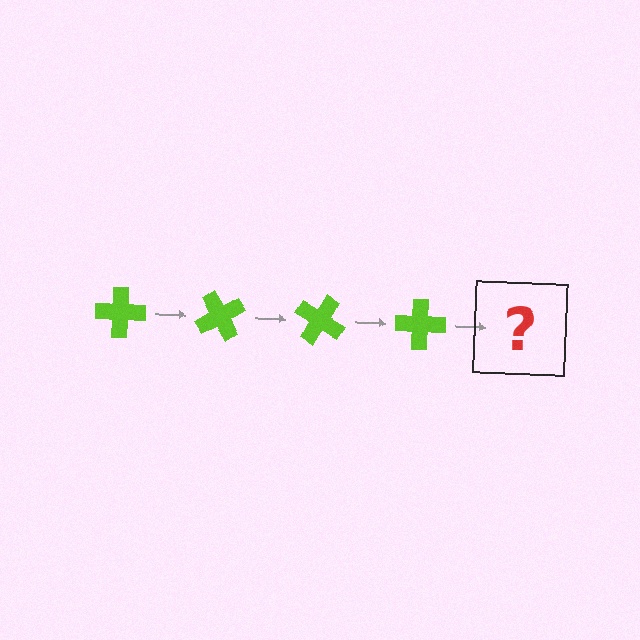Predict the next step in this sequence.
The next step is a lime cross rotated 240 degrees.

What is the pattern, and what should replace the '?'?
The pattern is that the cross rotates 60 degrees each step. The '?' should be a lime cross rotated 240 degrees.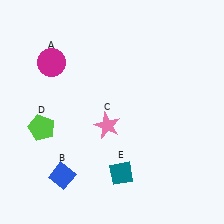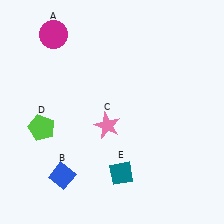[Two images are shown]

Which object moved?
The magenta circle (A) moved up.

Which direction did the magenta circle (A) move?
The magenta circle (A) moved up.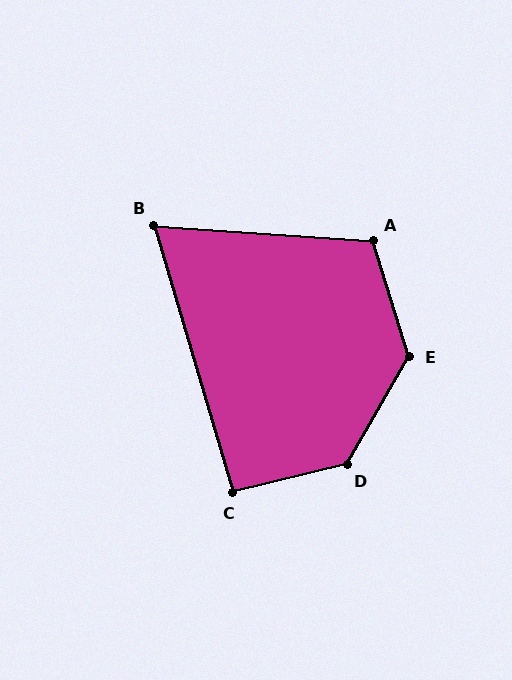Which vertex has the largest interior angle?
D, at approximately 134 degrees.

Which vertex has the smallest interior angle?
B, at approximately 70 degrees.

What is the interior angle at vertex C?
Approximately 93 degrees (approximately right).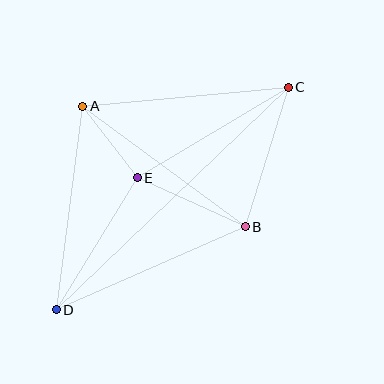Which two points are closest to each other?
Points A and E are closest to each other.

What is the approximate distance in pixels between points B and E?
The distance between B and E is approximately 119 pixels.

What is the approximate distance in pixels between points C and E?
The distance between C and E is approximately 176 pixels.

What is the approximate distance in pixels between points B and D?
The distance between B and D is approximately 207 pixels.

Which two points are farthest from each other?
Points C and D are farthest from each other.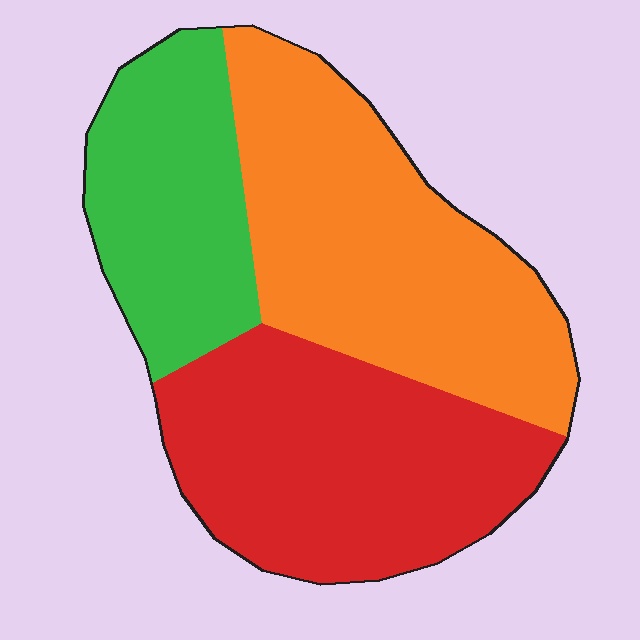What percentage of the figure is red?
Red covers around 35% of the figure.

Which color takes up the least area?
Green, at roughly 25%.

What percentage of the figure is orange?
Orange covers roughly 40% of the figure.